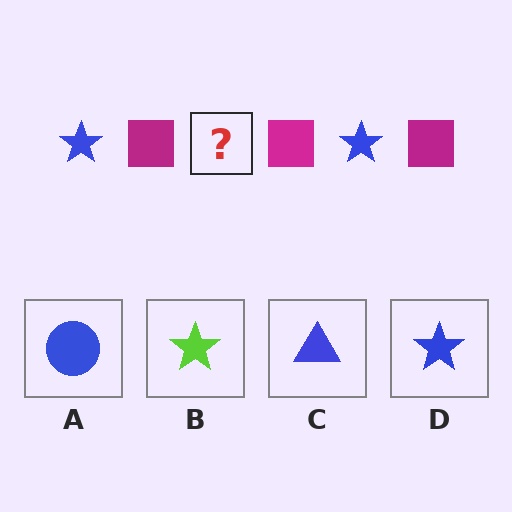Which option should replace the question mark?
Option D.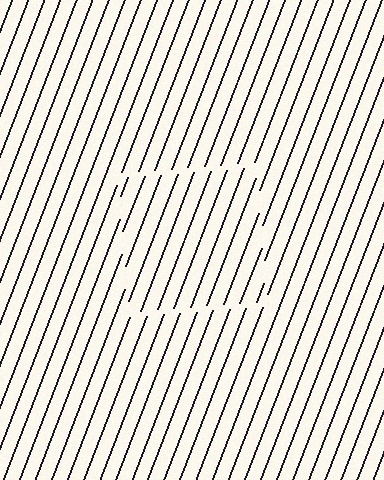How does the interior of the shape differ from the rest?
The interior of the shape contains the same grating, shifted by half a period — the contour is defined by the phase discontinuity where line-ends from the inner and outer gratings abut.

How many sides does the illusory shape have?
4 sides — the line-ends trace a square.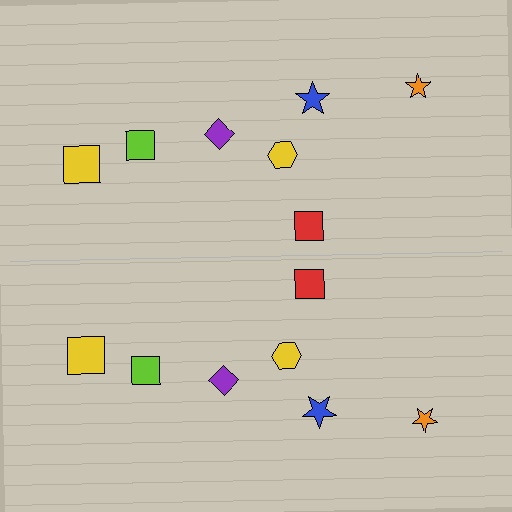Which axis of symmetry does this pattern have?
The pattern has a horizontal axis of symmetry running through the center of the image.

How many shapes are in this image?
There are 14 shapes in this image.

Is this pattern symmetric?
Yes, this pattern has bilateral (reflection) symmetry.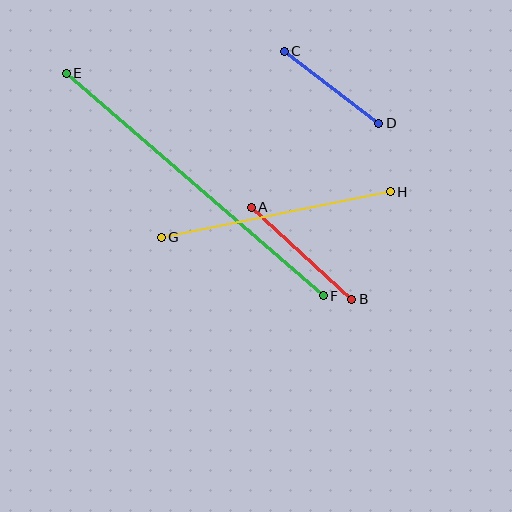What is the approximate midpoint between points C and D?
The midpoint is at approximately (332, 87) pixels.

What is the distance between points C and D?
The distance is approximately 119 pixels.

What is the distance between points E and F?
The distance is approximately 340 pixels.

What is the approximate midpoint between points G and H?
The midpoint is at approximately (276, 214) pixels.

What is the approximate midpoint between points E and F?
The midpoint is at approximately (195, 185) pixels.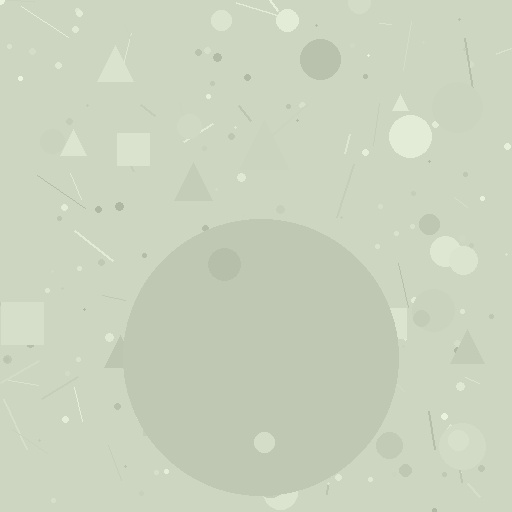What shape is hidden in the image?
A circle is hidden in the image.